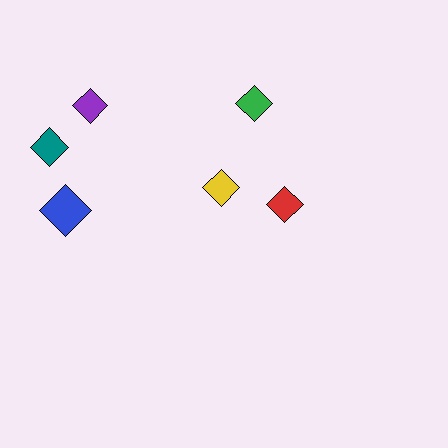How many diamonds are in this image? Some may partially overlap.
There are 6 diamonds.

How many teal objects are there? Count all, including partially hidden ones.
There is 1 teal object.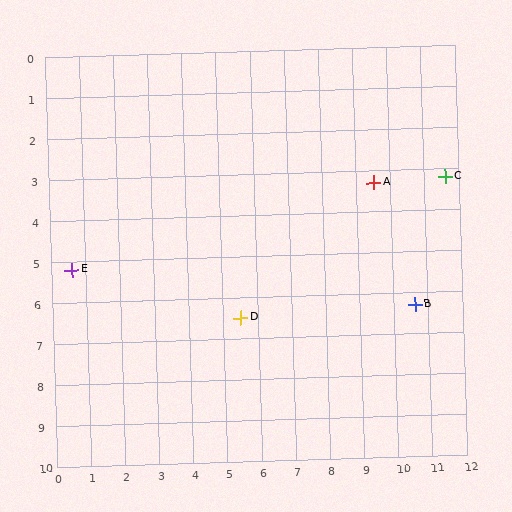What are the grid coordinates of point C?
Point C is at approximately (11.6, 3.2).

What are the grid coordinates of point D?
Point D is at approximately (5.5, 6.5).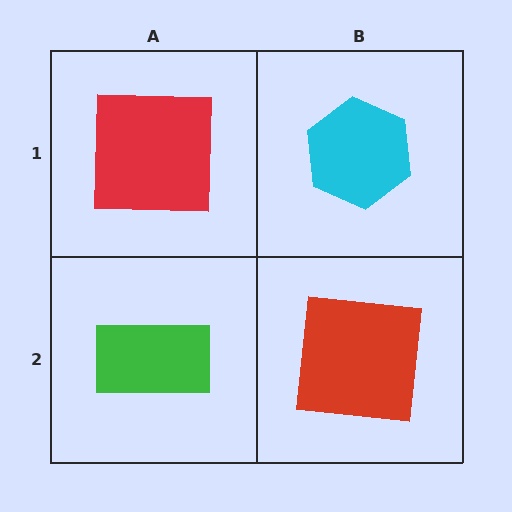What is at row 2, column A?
A green rectangle.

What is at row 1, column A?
A red square.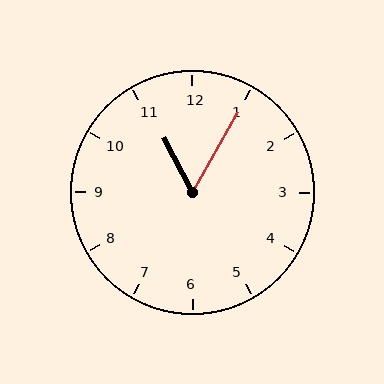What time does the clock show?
11:05.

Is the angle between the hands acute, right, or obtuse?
It is acute.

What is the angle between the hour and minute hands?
Approximately 58 degrees.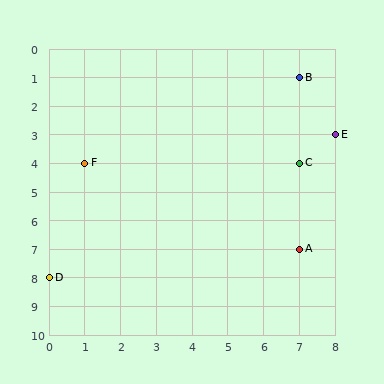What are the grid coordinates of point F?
Point F is at grid coordinates (1, 4).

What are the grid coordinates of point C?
Point C is at grid coordinates (7, 4).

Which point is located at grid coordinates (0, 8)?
Point D is at (0, 8).